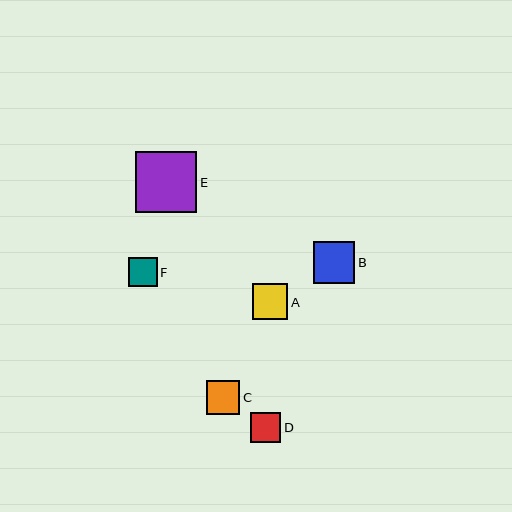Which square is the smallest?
Square F is the smallest with a size of approximately 29 pixels.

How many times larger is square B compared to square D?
Square B is approximately 1.4 times the size of square D.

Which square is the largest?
Square E is the largest with a size of approximately 61 pixels.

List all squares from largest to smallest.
From largest to smallest: E, B, A, C, D, F.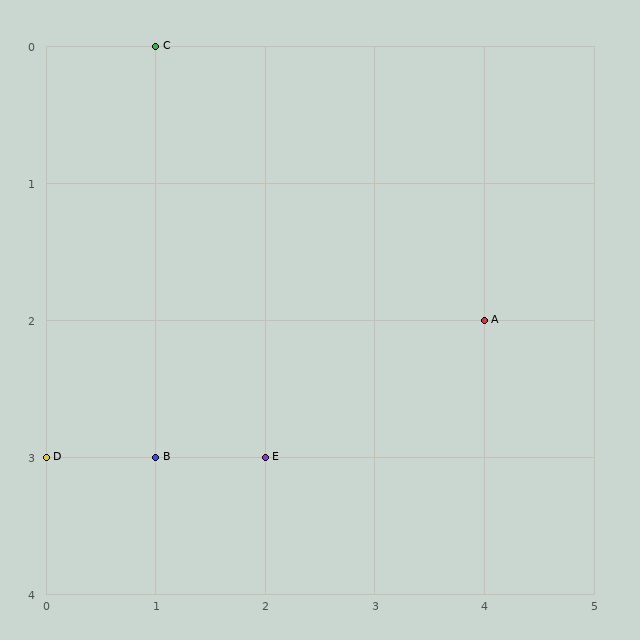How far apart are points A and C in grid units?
Points A and C are 3 columns and 2 rows apart (about 3.6 grid units diagonally).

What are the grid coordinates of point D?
Point D is at grid coordinates (0, 3).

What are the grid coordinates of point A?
Point A is at grid coordinates (4, 2).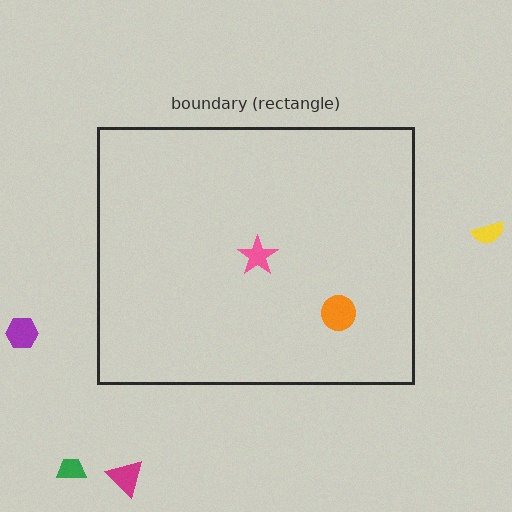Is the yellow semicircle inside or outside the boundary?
Outside.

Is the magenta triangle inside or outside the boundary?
Outside.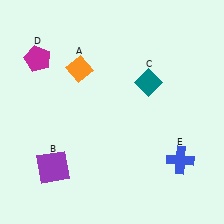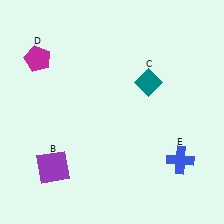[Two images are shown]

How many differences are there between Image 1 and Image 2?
There is 1 difference between the two images.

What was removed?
The orange diamond (A) was removed in Image 2.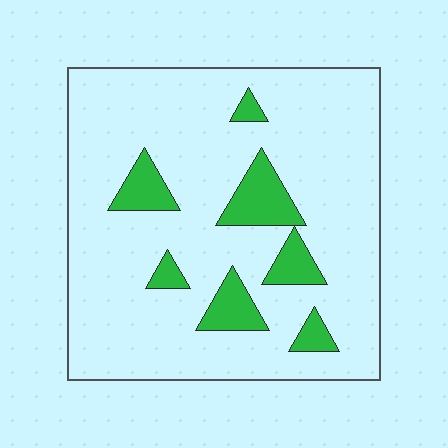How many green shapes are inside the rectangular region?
7.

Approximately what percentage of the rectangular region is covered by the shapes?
Approximately 15%.